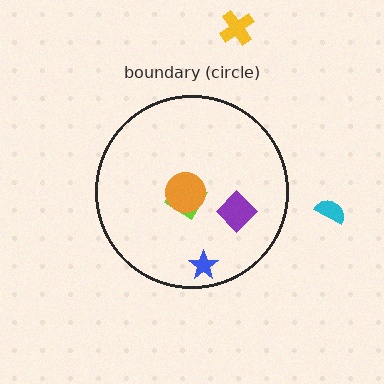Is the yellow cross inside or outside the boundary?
Outside.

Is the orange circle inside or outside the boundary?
Inside.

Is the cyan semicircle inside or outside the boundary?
Outside.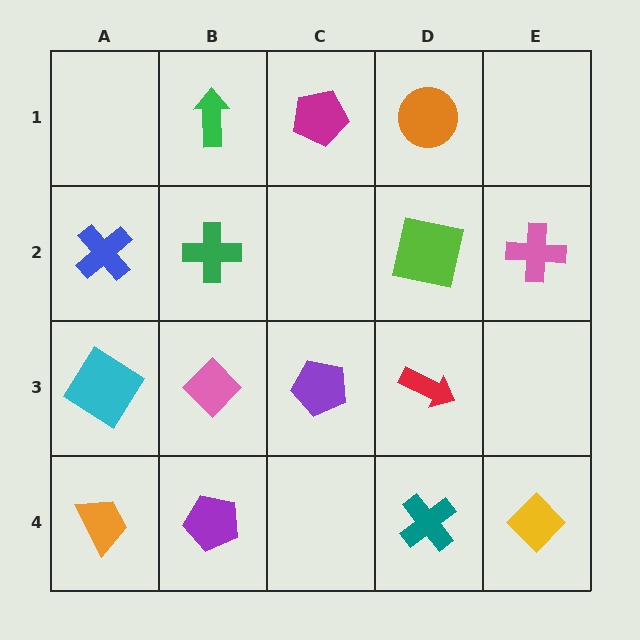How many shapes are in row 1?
3 shapes.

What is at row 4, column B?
A purple pentagon.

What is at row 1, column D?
An orange circle.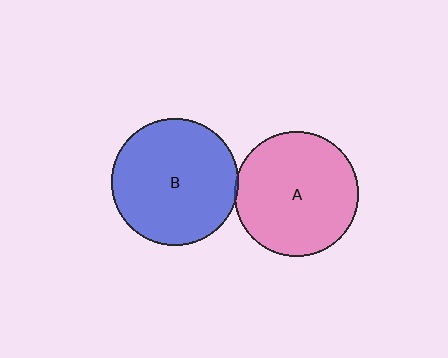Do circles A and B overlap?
Yes.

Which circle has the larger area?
Circle B (blue).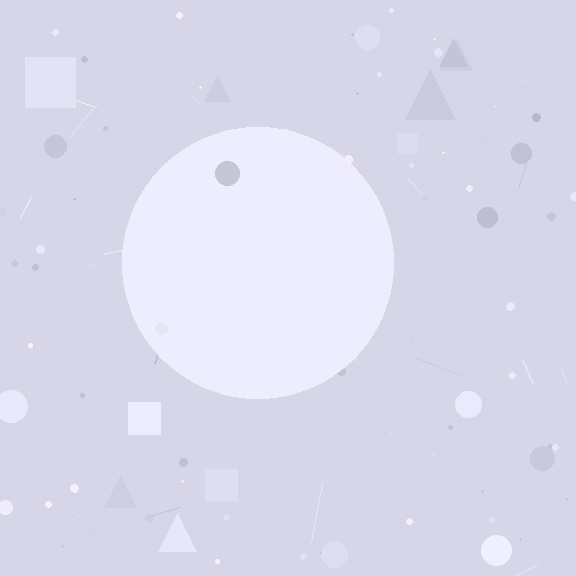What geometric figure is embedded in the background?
A circle is embedded in the background.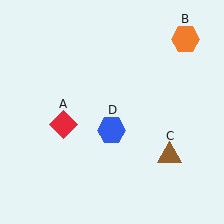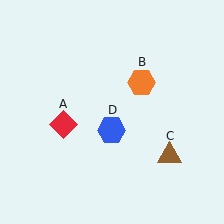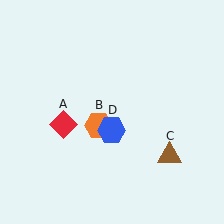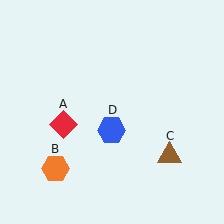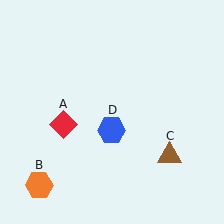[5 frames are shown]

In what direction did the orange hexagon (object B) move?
The orange hexagon (object B) moved down and to the left.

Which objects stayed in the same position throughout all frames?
Red diamond (object A) and brown triangle (object C) and blue hexagon (object D) remained stationary.